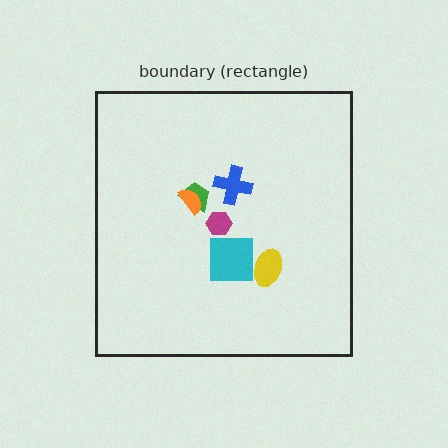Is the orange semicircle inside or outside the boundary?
Inside.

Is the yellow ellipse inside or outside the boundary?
Inside.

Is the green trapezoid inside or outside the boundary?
Inside.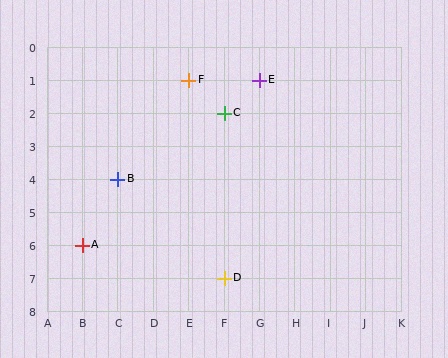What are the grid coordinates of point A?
Point A is at grid coordinates (B, 6).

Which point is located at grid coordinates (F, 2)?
Point C is at (F, 2).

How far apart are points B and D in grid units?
Points B and D are 3 columns and 3 rows apart (about 4.2 grid units diagonally).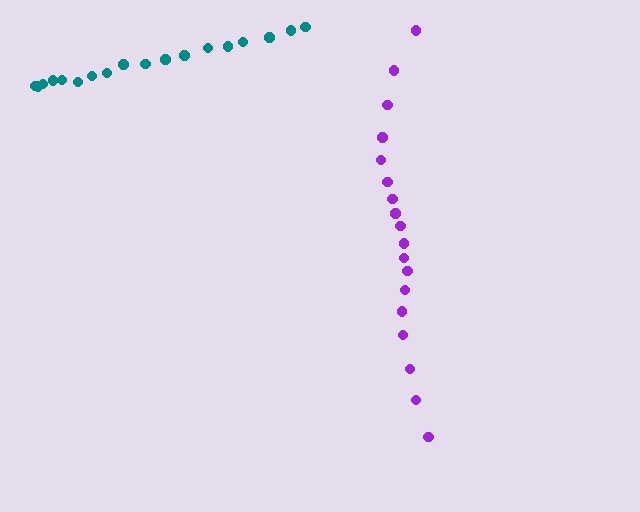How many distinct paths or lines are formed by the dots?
There are 2 distinct paths.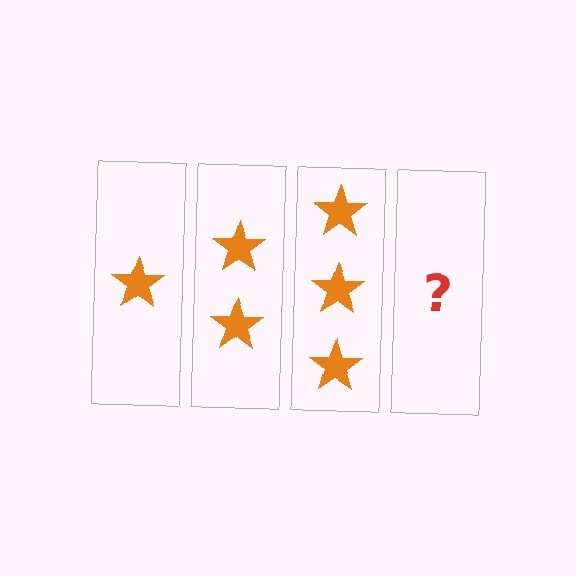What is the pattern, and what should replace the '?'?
The pattern is that each step adds one more star. The '?' should be 4 stars.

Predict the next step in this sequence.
The next step is 4 stars.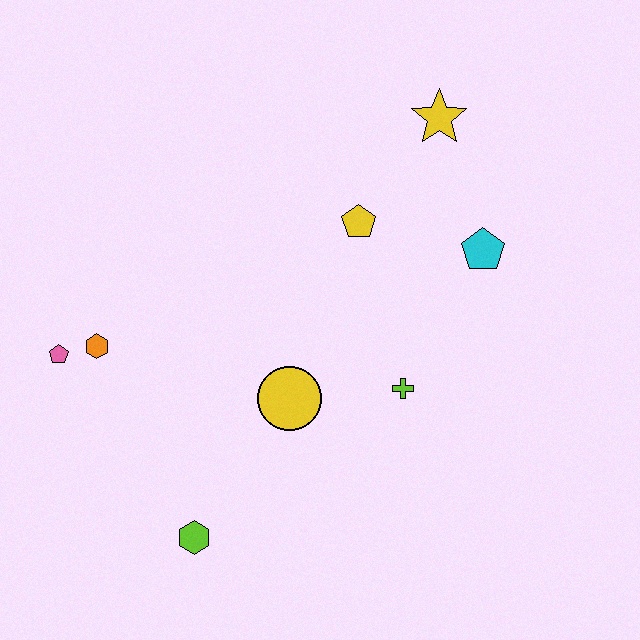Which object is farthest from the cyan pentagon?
The pink pentagon is farthest from the cyan pentagon.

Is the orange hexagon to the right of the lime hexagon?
No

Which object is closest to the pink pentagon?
The orange hexagon is closest to the pink pentagon.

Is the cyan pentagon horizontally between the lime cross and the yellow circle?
No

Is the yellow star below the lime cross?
No